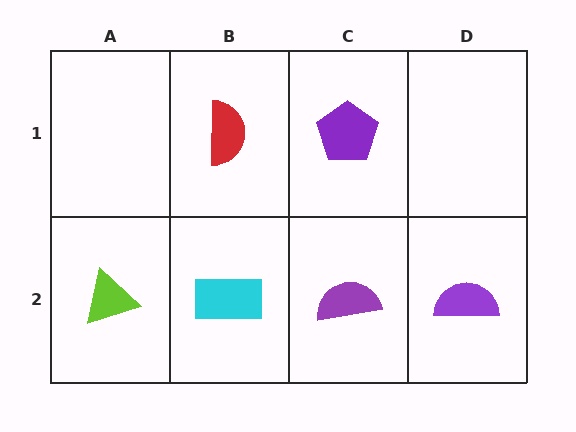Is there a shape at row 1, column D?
No, that cell is empty.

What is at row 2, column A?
A lime triangle.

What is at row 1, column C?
A purple pentagon.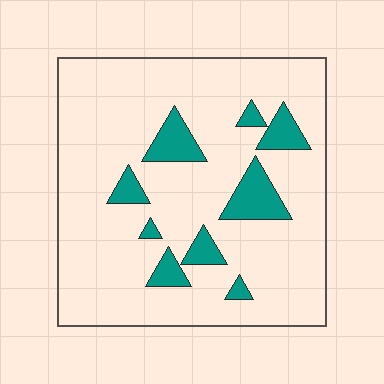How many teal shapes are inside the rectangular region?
9.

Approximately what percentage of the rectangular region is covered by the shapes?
Approximately 15%.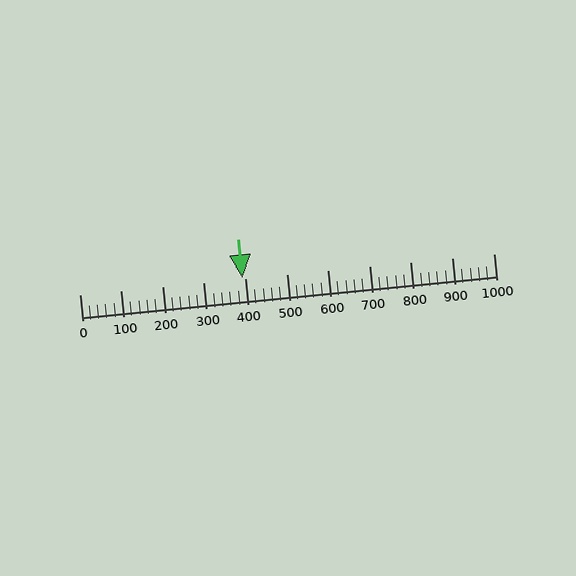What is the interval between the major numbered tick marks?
The major tick marks are spaced 100 units apart.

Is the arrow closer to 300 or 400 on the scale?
The arrow is closer to 400.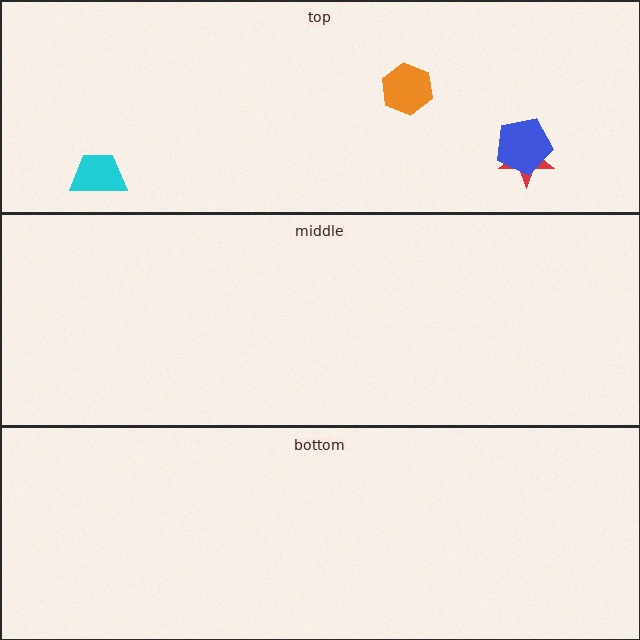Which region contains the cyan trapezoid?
The top region.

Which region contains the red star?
The top region.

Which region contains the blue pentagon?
The top region.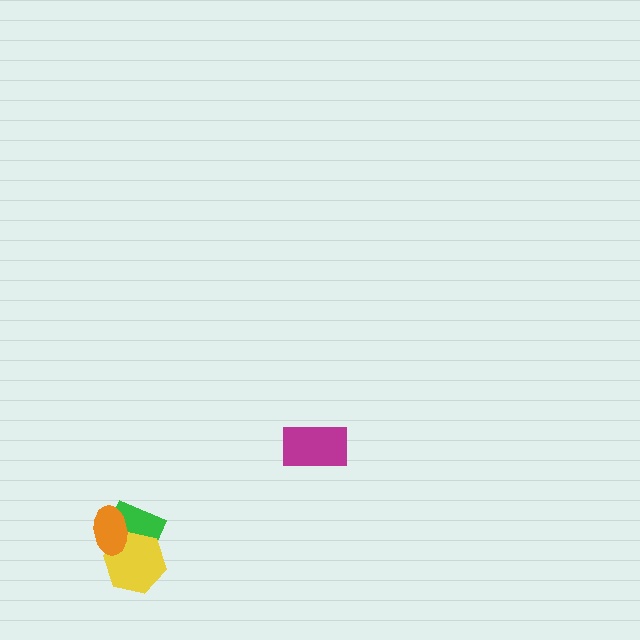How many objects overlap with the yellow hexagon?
2 objects overlap with the yellow hexagon.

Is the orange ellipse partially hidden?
No, no other shape covers it.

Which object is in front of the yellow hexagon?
The orange ellipse is in front of the yellow hexagon.